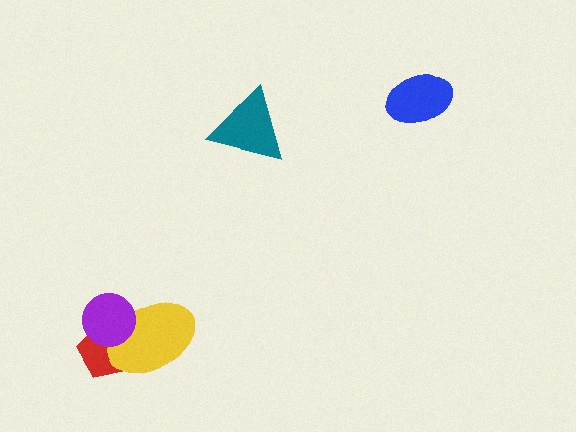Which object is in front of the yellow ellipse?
The purple circle is in front of the yellow ellipse.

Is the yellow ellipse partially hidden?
Yes, it is partially covered by another shape.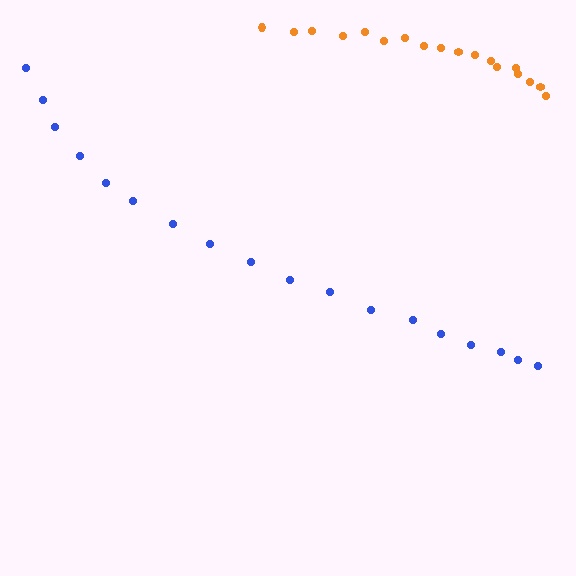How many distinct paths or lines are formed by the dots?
There are 2 distinct paths.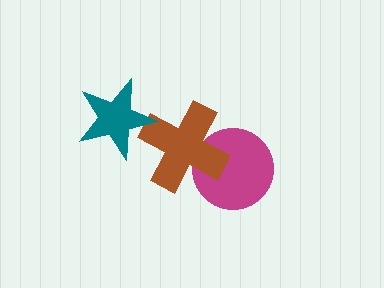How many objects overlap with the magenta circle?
1 object overlaps with the magenta circle.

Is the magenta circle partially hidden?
Yes, it is partially covered by another shape.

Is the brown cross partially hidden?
Yes, it is partially covered by another shape.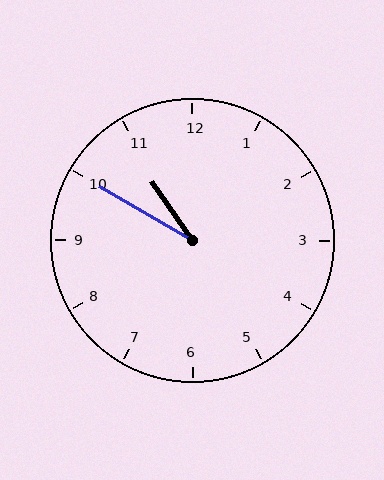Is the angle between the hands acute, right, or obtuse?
It is acute.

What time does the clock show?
10:50.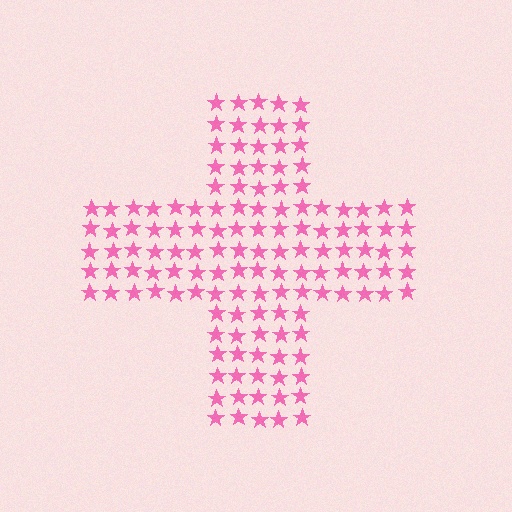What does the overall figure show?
The overall figure shows a cross.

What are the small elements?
The small elements are stars.